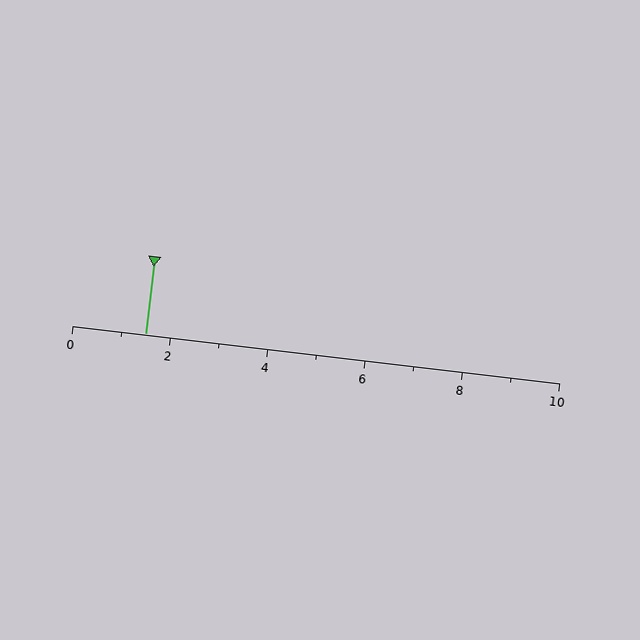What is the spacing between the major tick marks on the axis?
The major ticks are spaced 2 apart.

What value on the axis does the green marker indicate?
The marker indicates approximately 1.5.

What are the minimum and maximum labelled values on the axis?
The axis runs from 0 to 10.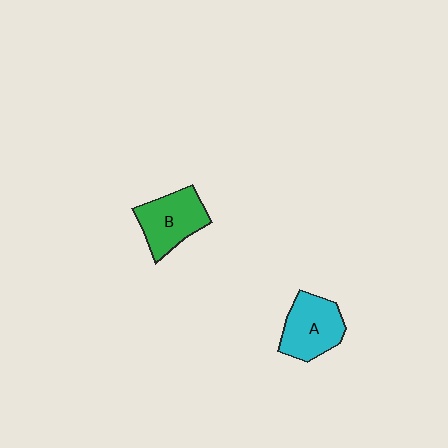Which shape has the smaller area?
Shape A (cyan).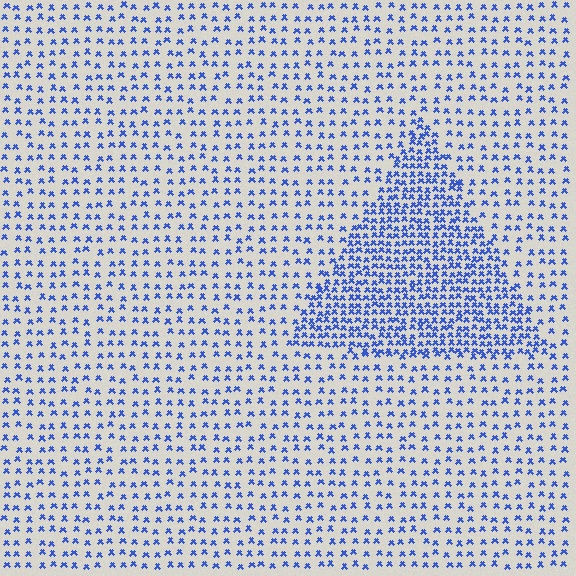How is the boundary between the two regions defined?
The boundary is defined by a change in element density (approximately 2.3x ratio). All elements are the same color, size, and shape.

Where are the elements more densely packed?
The elements are more densely packed inside the triangle boundary.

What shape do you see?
I see a triangle.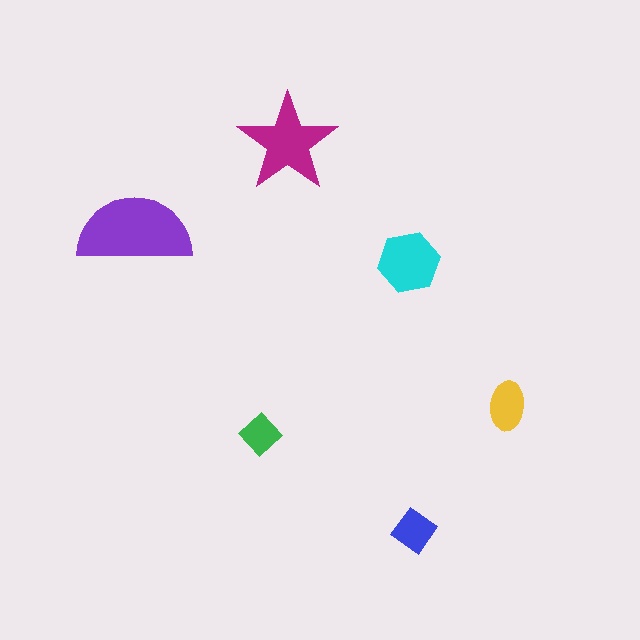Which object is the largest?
The purple semicircle.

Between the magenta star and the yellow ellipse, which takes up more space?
The magenta star.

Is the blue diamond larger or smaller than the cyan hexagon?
Smaller.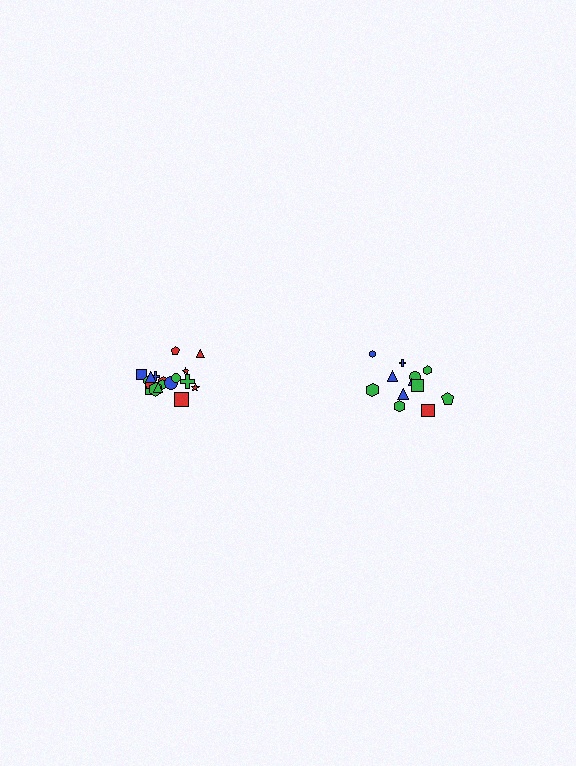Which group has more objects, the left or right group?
The left group.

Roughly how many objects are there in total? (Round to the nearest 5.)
Roughly 30 objects in total.